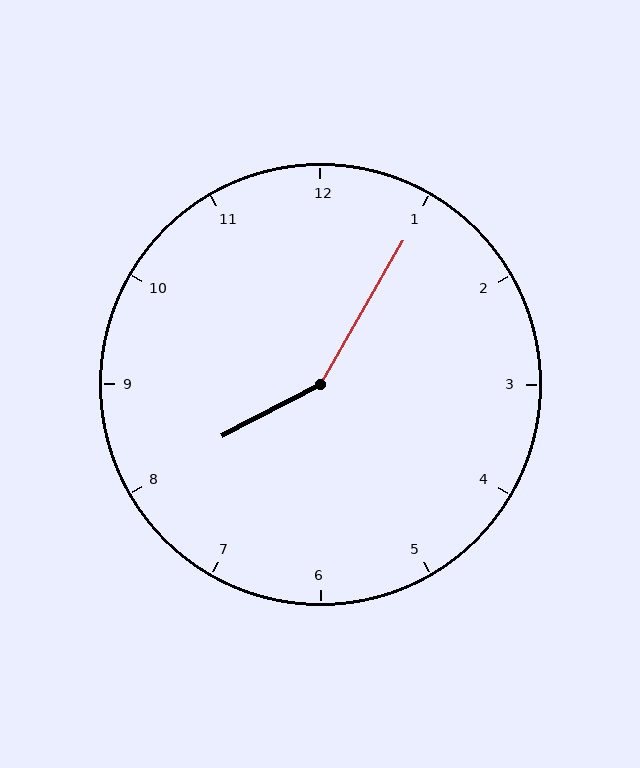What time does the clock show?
8:05.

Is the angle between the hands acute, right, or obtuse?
It is obtuse.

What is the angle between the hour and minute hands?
Approximately 148 degrees.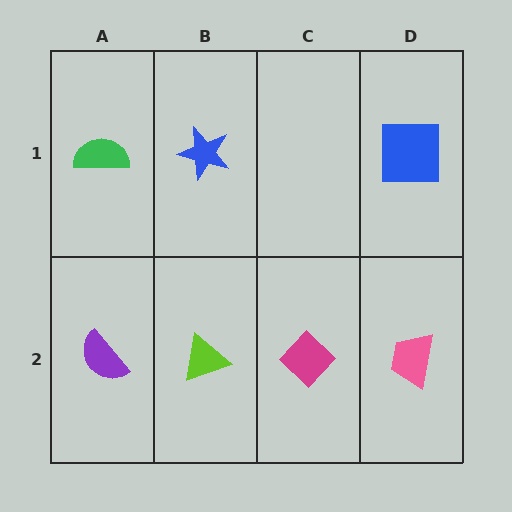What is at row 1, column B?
A blue star.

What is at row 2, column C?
A magenta diamond.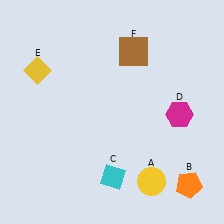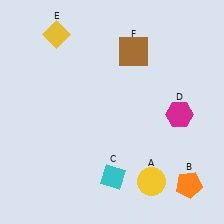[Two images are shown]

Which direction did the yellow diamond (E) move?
The yellow diamond (E) moved up.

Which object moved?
The yellow diamond (E) moved up.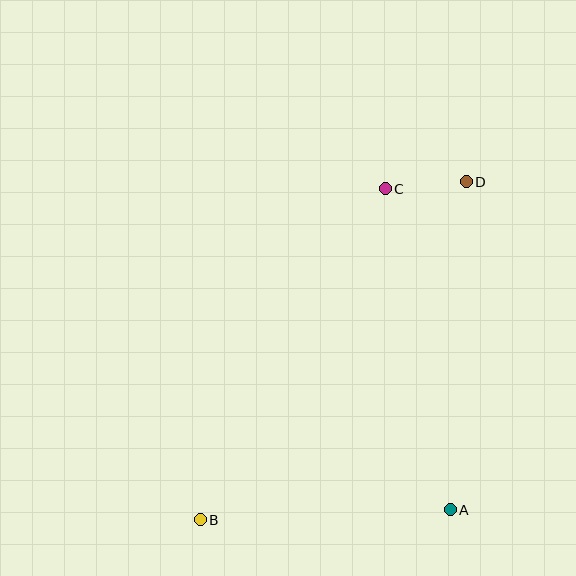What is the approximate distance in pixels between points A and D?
The distance between A and D is approximately 328 pixels.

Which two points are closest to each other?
Points C and D are closest to each other.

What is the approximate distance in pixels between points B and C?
The distance between B and C is approximately 379 pixels.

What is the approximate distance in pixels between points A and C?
The distance between A and C is approximately 328 pixels.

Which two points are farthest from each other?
Points B and D are farthest from each other.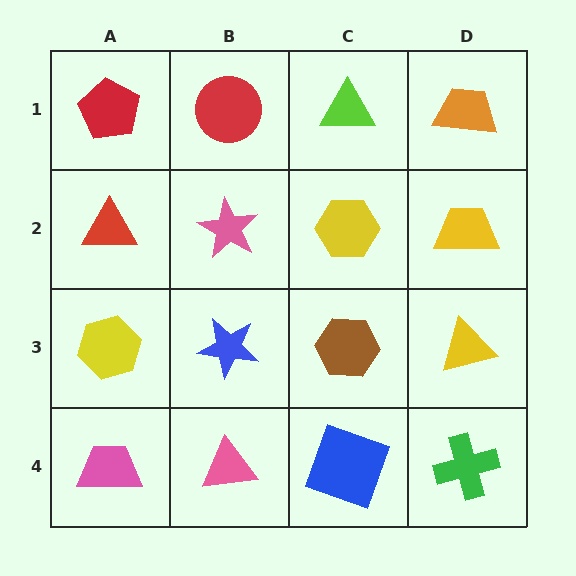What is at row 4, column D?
A green cross.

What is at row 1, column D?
An orange trapezoid.